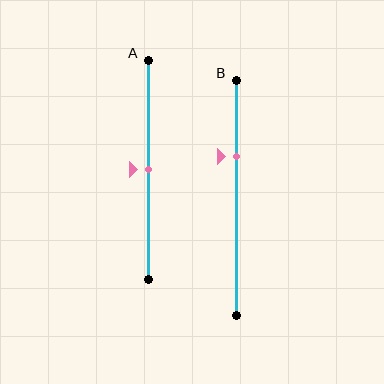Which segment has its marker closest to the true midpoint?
Segment A has its marker closest to the true midpoint.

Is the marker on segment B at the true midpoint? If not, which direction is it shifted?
No, the marker on segment B is shifted upward by about 18% of the segment length.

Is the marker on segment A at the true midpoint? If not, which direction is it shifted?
Yes, the marker on segment A is at the true midpoint.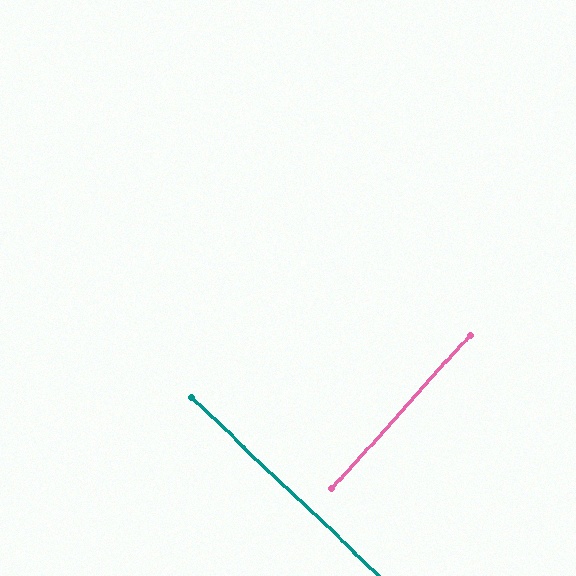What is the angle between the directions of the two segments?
Approximately 89 degrees.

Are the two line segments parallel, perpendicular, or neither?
Perpendicular — they meet at approximately 89°.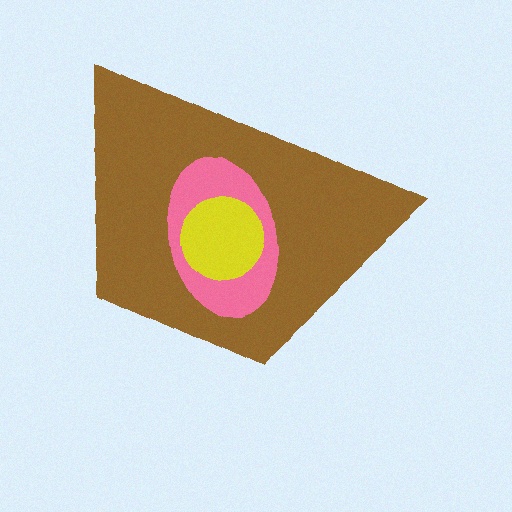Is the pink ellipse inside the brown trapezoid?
Yes.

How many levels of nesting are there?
3.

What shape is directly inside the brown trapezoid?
The pink ellipse.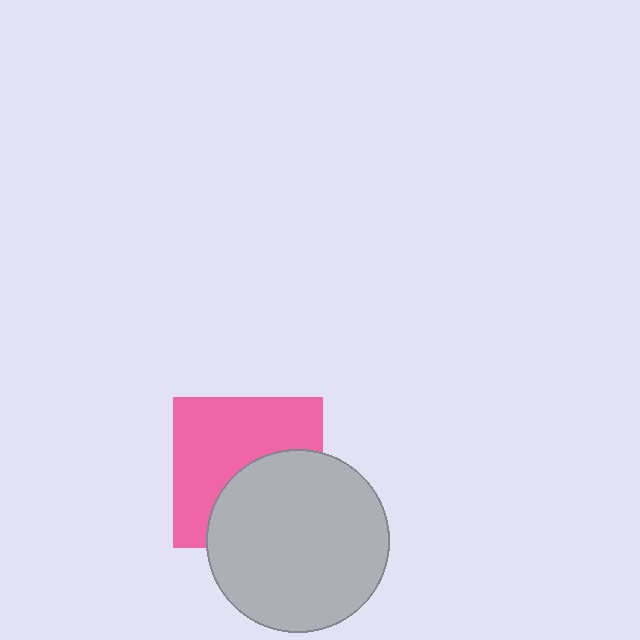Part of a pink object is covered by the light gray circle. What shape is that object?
It is a square.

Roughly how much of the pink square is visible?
About half of it is visible (roughly 57%).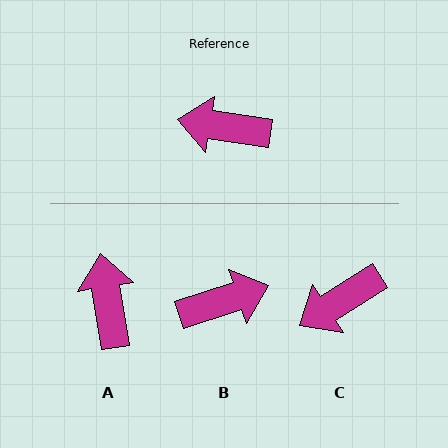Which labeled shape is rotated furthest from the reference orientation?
B, about 153 degrees away.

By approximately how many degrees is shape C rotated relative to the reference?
Approximately 41 degrees counter-clockwise.